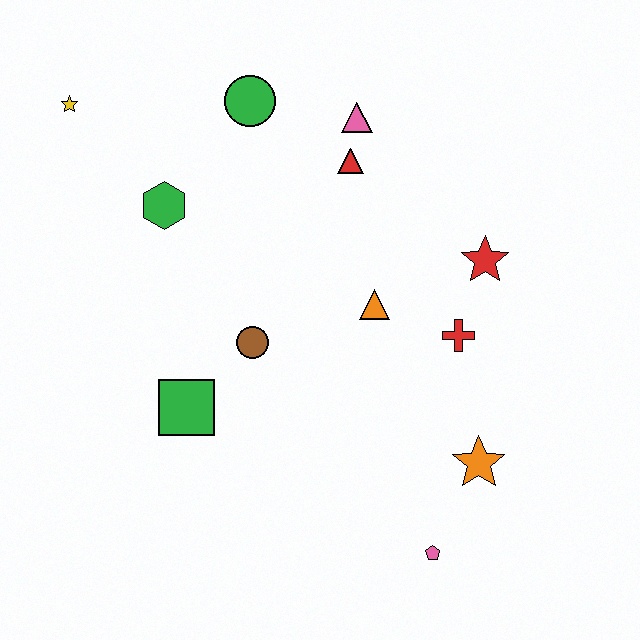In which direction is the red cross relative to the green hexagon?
The red cross is to the right of the green hexagon.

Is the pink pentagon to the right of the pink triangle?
Yes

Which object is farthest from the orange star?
The yellow star is farthest from the orange star.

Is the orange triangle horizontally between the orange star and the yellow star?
Yes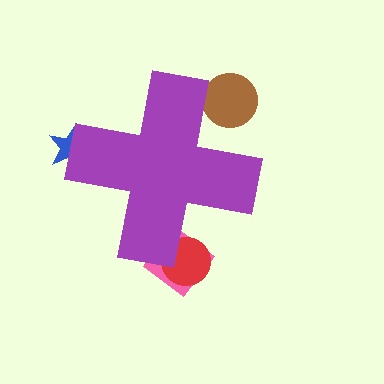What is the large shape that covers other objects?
A purple cross.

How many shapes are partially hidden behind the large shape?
4 shapes are partially hidden.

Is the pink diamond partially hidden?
Yes, the pink diamond is partially hidden behind the purple cross.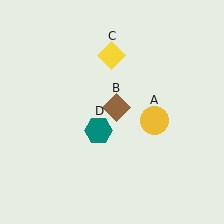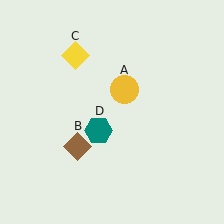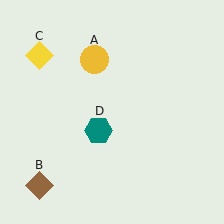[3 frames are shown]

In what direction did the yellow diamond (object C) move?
The yellow diamond (object C) moved left.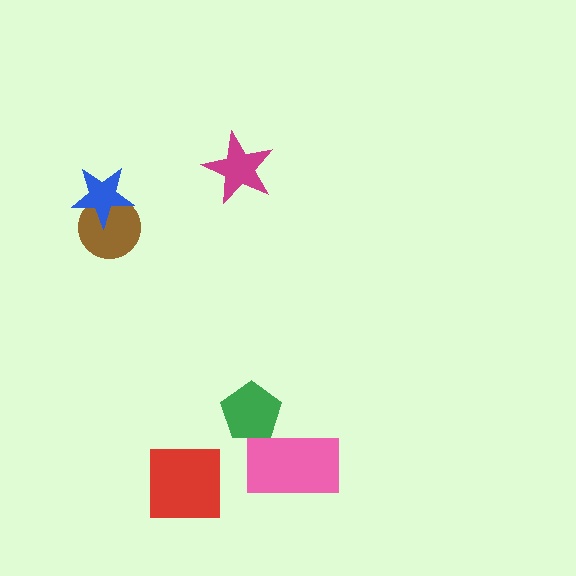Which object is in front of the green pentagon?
The pink rectangle is in front of the green pentagon.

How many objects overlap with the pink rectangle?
1 object overlaps with the pink rectangle.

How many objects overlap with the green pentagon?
1 object overlaps with the green pentagon.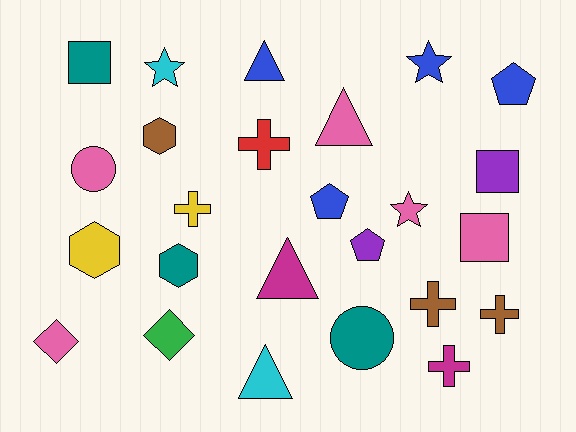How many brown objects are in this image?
There are 3 brown objects.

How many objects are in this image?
There are 25 objects.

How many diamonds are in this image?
There are 2 diamonds.